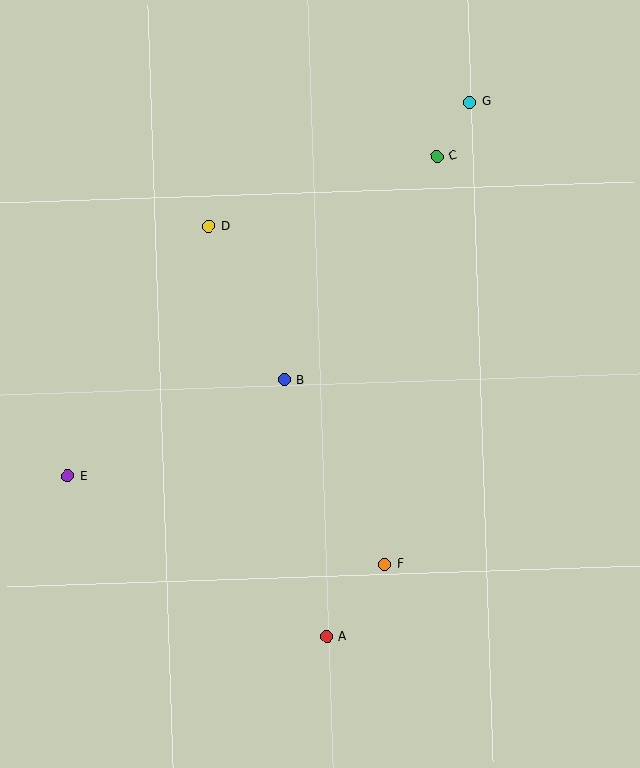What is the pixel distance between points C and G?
The distance between C and G is 63 pixels.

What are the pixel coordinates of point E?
Point E is at (68, 476).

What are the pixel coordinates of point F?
Point F is at (384, 564).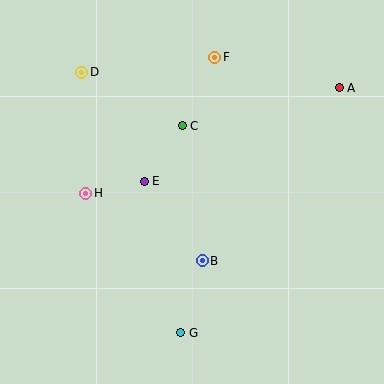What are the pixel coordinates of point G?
Point G is at (181, 333).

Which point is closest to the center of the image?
Point E at (144, 181) is closest to the center.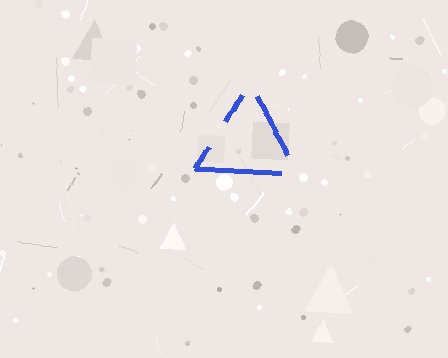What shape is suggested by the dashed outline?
The dashed outline suggests a triangle.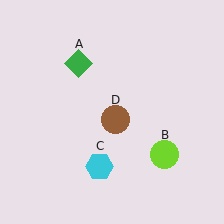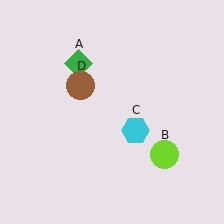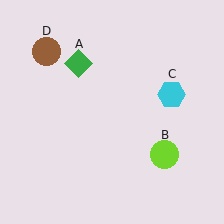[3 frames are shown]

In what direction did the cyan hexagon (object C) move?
The cyan hexagon (object C) moved up and to the right.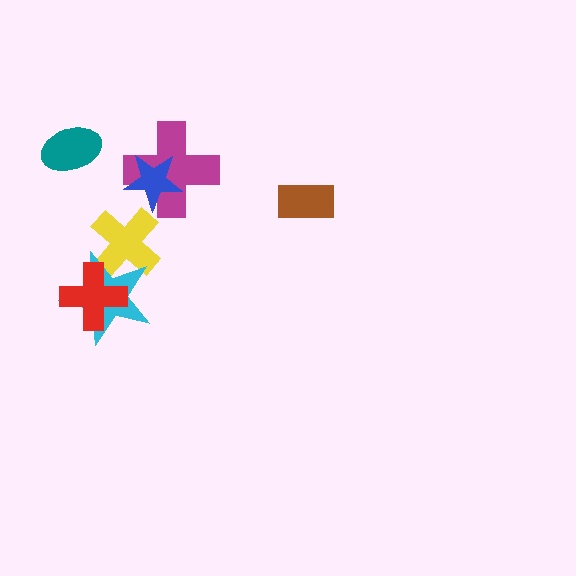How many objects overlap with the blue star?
1 object overlaps with the blue star.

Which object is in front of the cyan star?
The red cross is in front of the cyan star.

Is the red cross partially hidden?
No, no other shape covers it.